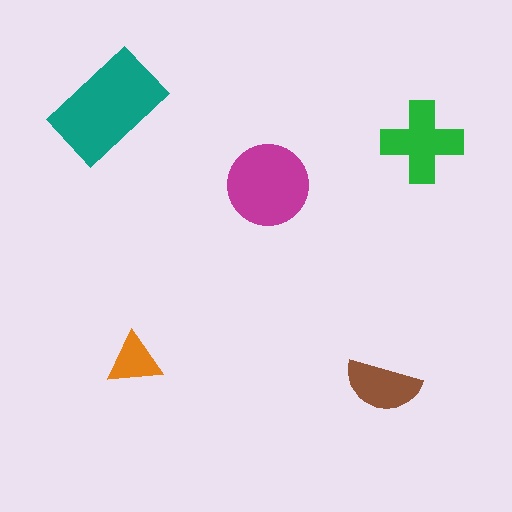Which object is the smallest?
The orange triangle.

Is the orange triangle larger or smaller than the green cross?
Smaller.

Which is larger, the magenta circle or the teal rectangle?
The teal rectangle.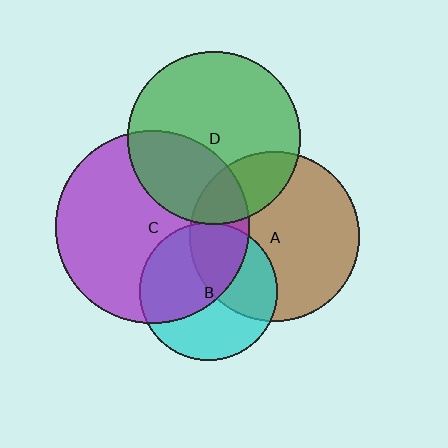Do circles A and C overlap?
Yes.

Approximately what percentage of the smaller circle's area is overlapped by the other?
Approximately 25%.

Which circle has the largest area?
Circle C (purple).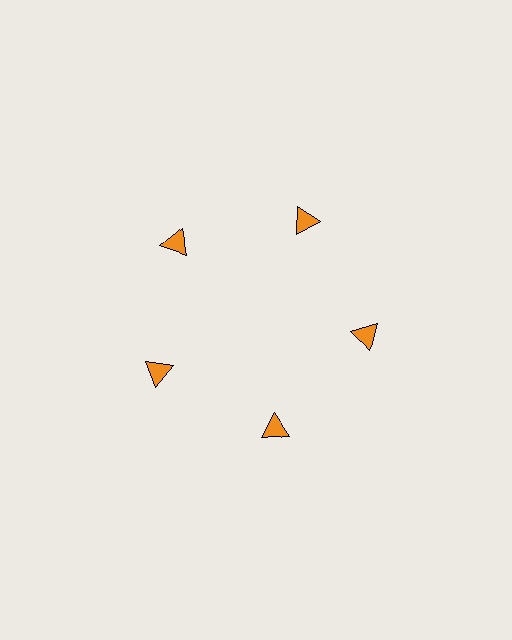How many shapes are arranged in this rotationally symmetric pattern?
There are 5 shapes, arranged in 5 groups of 1.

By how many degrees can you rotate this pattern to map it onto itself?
The pattern maps onto itself every 72 degrees of rotation.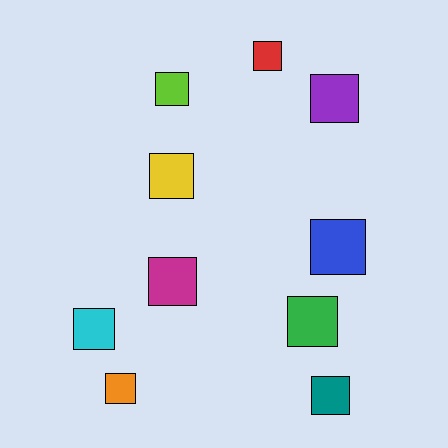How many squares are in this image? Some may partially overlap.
There are 10 squares.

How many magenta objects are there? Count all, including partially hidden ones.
There is 1 magenta object.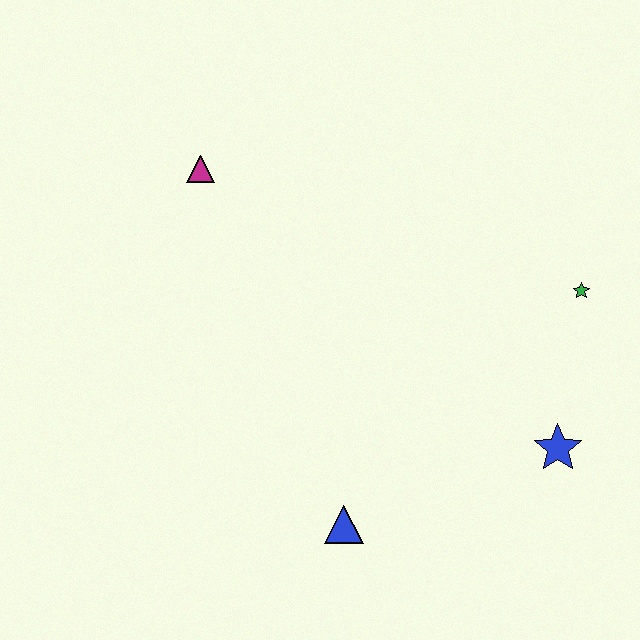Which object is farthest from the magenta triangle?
The blue star is farthest from the magenta triangle.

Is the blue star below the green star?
Yes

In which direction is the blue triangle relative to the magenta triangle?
The blue triangle is below the magenta triangle.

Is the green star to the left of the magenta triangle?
No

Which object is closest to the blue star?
The green star is closest to the blue star.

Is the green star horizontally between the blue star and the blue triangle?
No